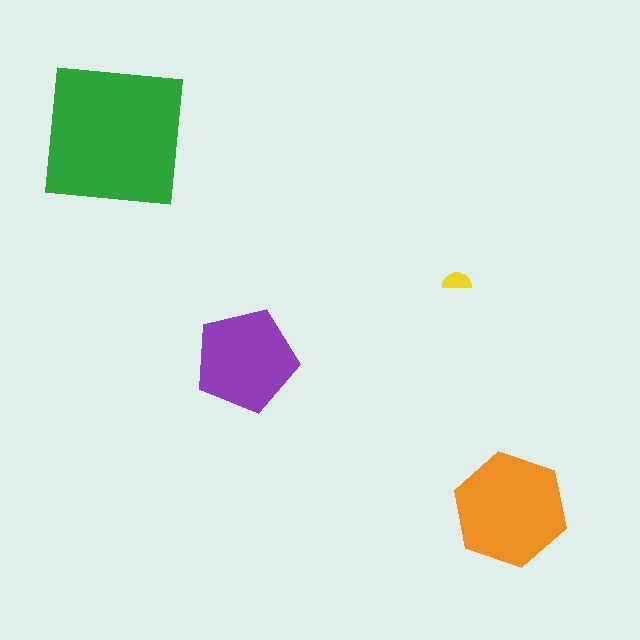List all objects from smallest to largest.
The yellow semicircle, the purple pentagon, the orange hexagon, the green square.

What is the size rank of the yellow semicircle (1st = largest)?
4th.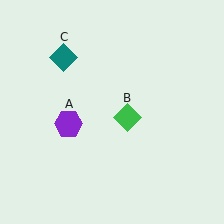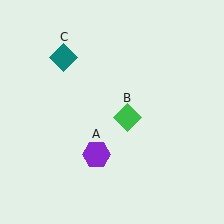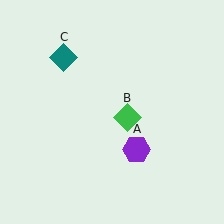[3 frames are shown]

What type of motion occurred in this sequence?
The purple hexagon (object A) rotated counterclockwise around the center of the scene.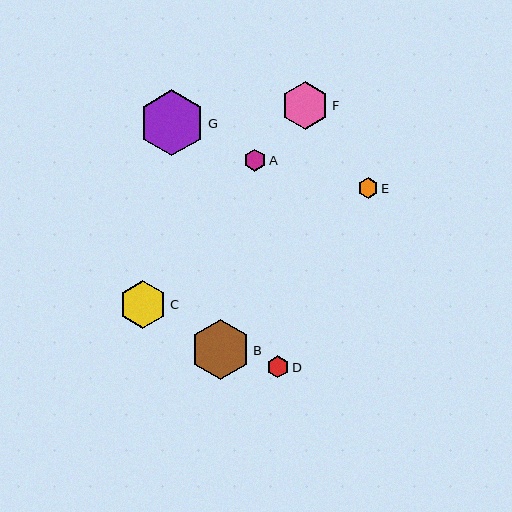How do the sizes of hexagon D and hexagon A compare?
Hexagon D and hexagon A are approximately the same size.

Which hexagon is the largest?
Hexagon G is the largest with a size of approximately 66 pixels.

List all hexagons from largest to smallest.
From largest to smallest: G, B, C, F, D, A, E.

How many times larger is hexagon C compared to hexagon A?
Hexagon C is approximately 2.2 times the size of hexagon A.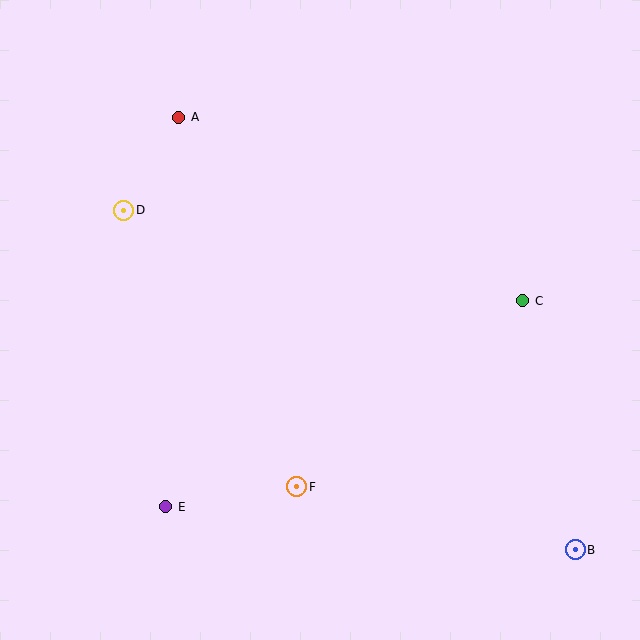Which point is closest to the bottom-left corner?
Point E is closest to the bottom-left corner.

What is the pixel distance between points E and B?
The distance between E and B is 412 pixels.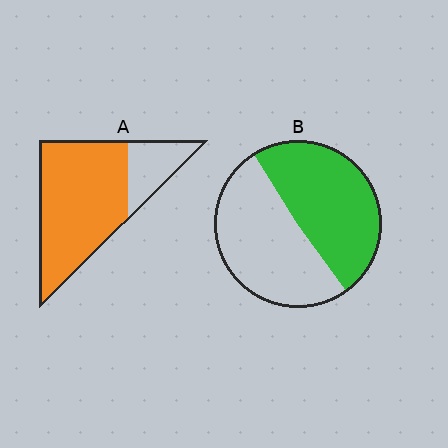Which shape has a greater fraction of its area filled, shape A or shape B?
Shape A.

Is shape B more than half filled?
Roughly half.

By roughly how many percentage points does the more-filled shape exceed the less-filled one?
By roughly 30 percentage points (A over B).